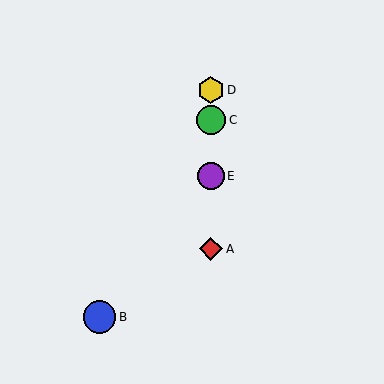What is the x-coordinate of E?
Object E is at x≈211.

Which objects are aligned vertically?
Objects A, C, D, E are aligned vertically.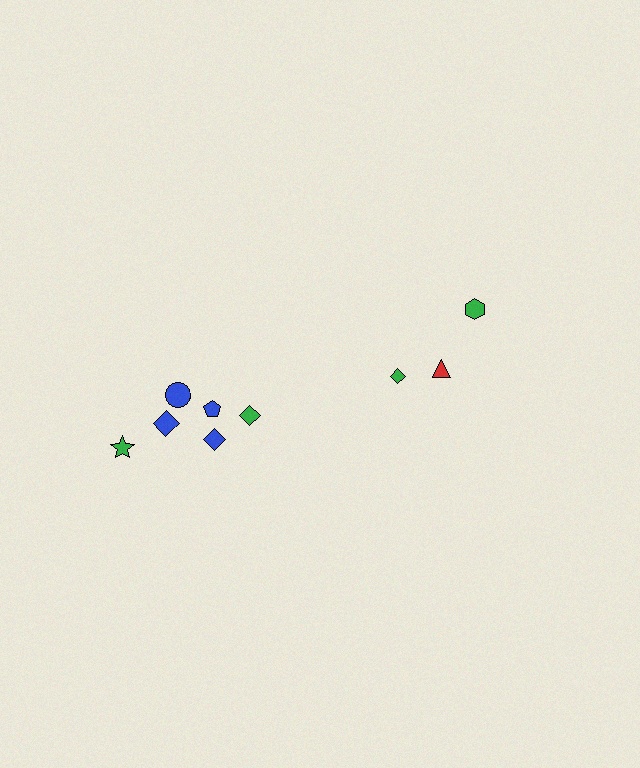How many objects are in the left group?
There are 6 objects.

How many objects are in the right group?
There are 3 objects.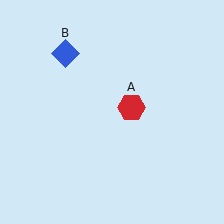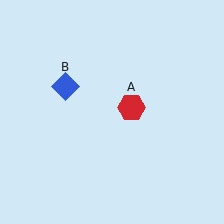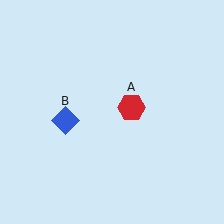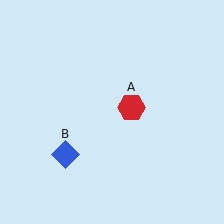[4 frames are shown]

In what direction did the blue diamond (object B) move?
The blue diamond (object B) moved down.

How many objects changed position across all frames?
1 object changed position: blue diamond (object B).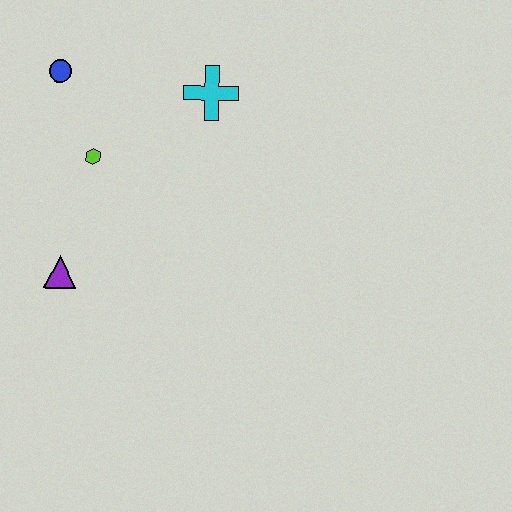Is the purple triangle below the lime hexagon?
Yes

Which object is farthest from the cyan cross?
The purple triangle is farthest from the cyan cross.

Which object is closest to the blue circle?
The lime hexagon is closest to the blue circle.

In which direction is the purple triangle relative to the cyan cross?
The purple triangle is below the cyan cross.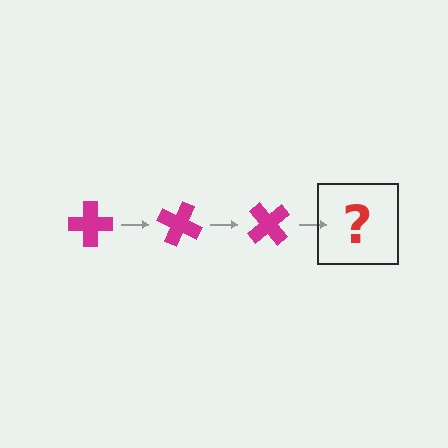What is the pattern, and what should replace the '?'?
The pattern is that the cross rotates 25 degrees each step. The '?' should be a magenta cross rotated 75 degrees.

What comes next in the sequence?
The next element should be a magenta cross rotated 75 degrees.